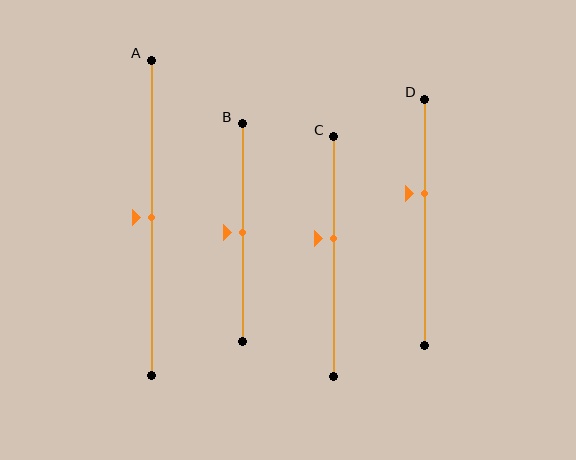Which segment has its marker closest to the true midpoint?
Segment A has its marker closest to the true midpoint.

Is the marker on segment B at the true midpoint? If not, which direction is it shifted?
Yes, the marker on segment B is at the true midpoint.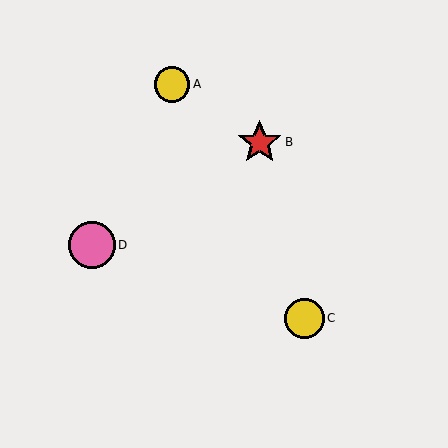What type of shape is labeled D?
Shape D is a pink circle.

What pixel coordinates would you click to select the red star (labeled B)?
Click at (260, 142) to select the red star B.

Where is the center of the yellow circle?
The center of the yellow circle is at (304, 318).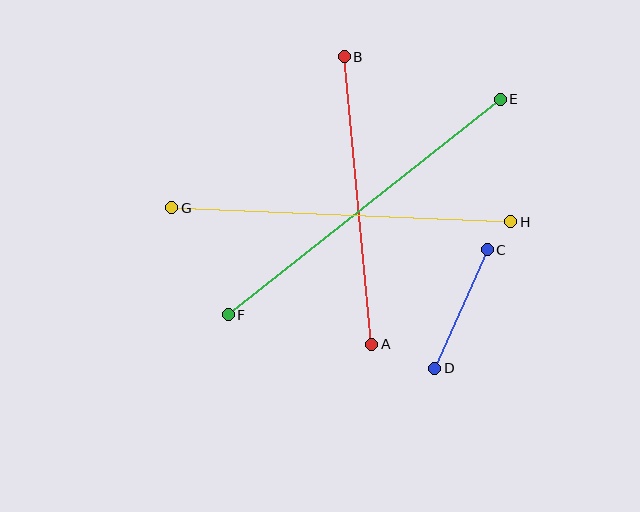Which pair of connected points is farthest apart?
Points E and F are farthest apart.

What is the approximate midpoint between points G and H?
The midpoint is at approximately (341, 215) pixels.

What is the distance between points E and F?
The distance is approximately 347 pixels.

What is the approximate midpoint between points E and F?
The midpoint is at approximately (364, 207) pixels.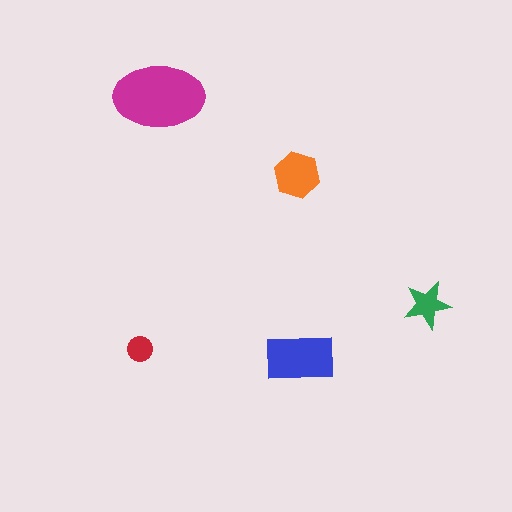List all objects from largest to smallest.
The magenta ellipse, the blue rectangle, the orange hexagon, the green star, the red circle.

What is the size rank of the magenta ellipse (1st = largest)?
1st.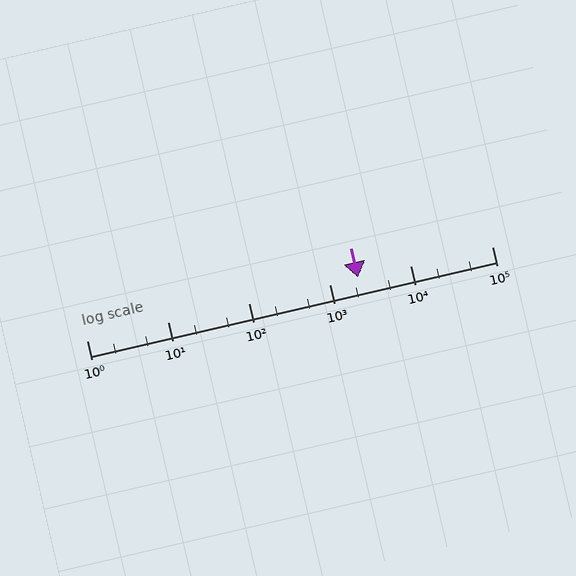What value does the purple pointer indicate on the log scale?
The pointer indicates approximately 2200.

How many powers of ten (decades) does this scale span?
The scale spans 5 decades, from 1 to 100000.